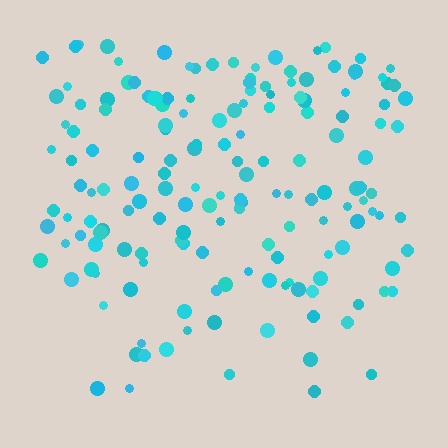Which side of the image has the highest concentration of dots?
The top.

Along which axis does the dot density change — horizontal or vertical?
Vertical.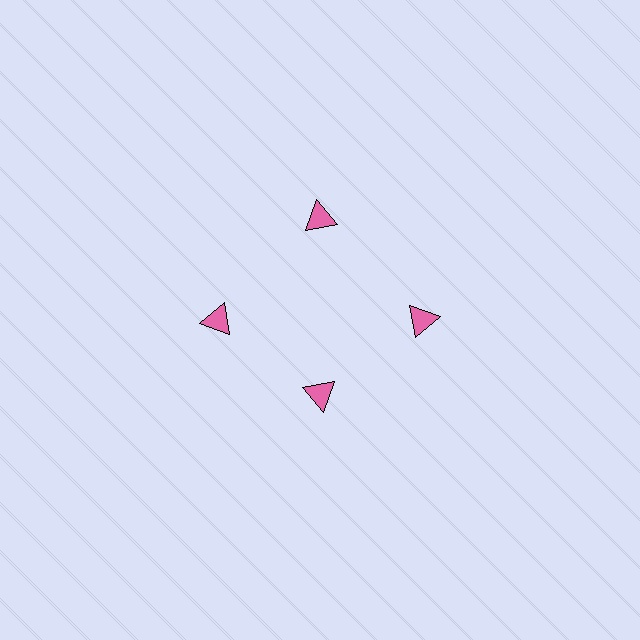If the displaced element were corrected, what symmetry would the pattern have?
It would have 4-fold rotational symmetry — the pattern would map onto itself every 90 degrees.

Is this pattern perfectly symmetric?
No. The 4 pink triangles are arranged in a ring, but one element near the 6 o'clock position is pulled inward toward the center, breaking the 4-fold rotational symmetry.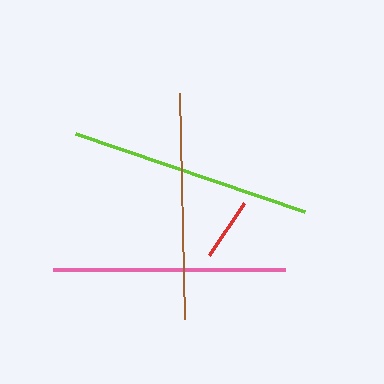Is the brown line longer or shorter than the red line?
The brown line is longer than the red line.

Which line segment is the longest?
The lime line is the longest at approximately 241 pixels.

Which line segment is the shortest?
The red line is the shortest at approximately 63 pixels.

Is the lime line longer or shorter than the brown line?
The lime line is longer than the brown line.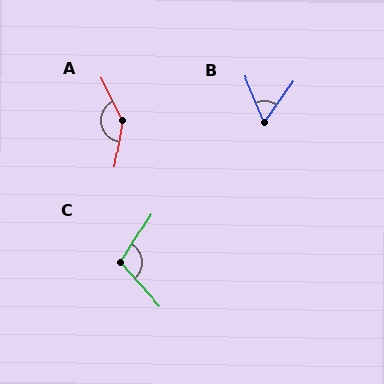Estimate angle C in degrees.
Approximately 106 degrees.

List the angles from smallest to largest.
B (58°), C (106°), A (145°).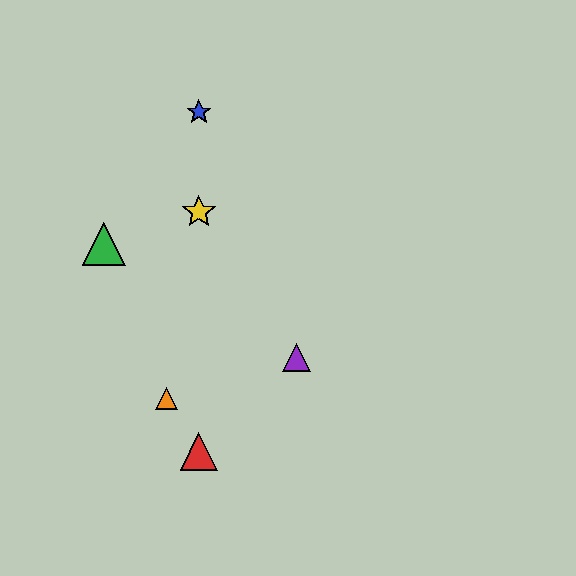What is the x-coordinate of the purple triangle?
The purple triangle is at x≈297.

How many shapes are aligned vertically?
3 shapes (the red triangle, the blue star, the yellow star) are aligned vertically.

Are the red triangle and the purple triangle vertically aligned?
No, the red triangle is at x≈199 and the purple triangle is at x≈297.